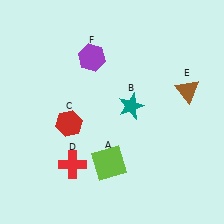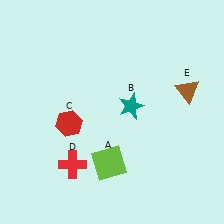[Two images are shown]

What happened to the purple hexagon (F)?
The purple hexagon (F) was removed in Image 2. It was in the top-left area of Image 1.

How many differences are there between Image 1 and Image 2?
There is 1 difference between the two images.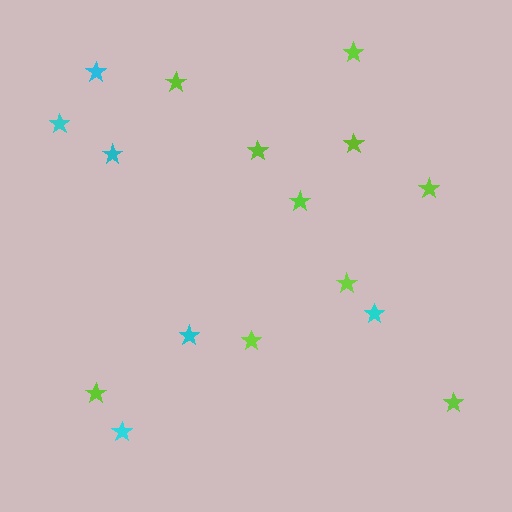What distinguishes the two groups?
There are 2 groups: one group of lime stars (10) and one group of cyan stars (6).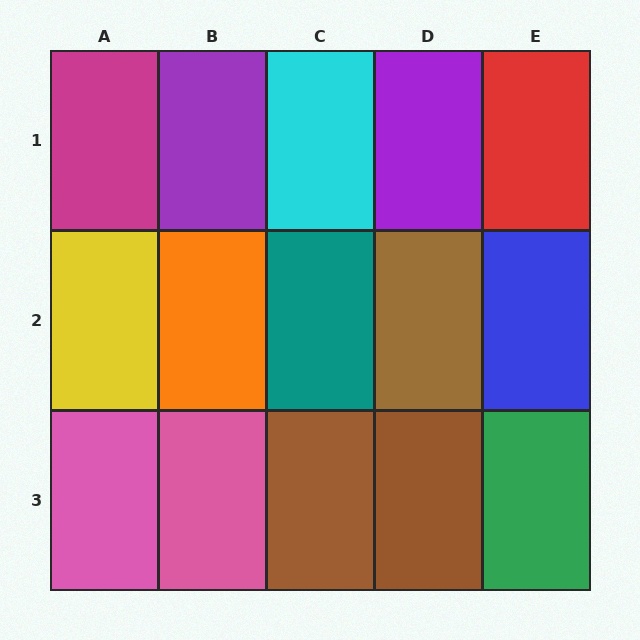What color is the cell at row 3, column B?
Pink.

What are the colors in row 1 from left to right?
Magenta, purple, cyan, purple, red.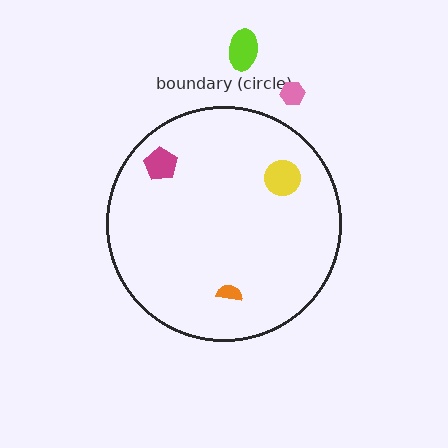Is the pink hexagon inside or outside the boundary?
Outside.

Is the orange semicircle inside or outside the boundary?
Inside.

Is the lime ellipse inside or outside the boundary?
Outside.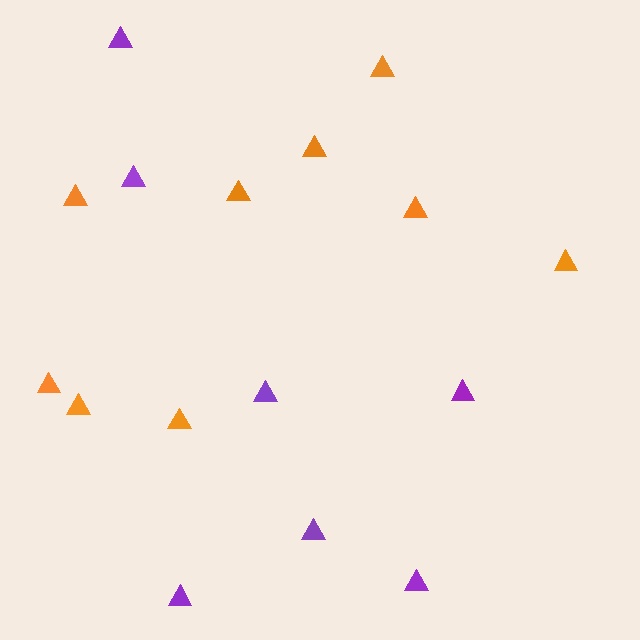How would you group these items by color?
There are 2 groups: one group of purple triangles (7) and one group of orange triangles (9).